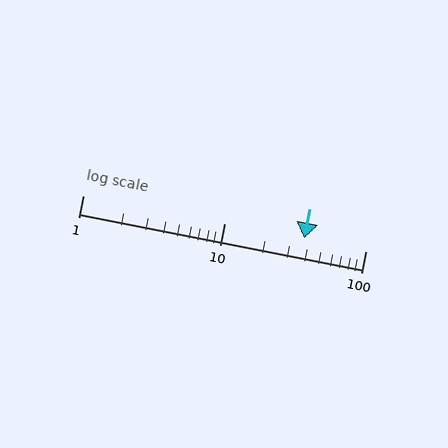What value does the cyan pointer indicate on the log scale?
The pointer indicates approximately 37.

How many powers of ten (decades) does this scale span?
The scale spans 2 decades, from 1 to 100.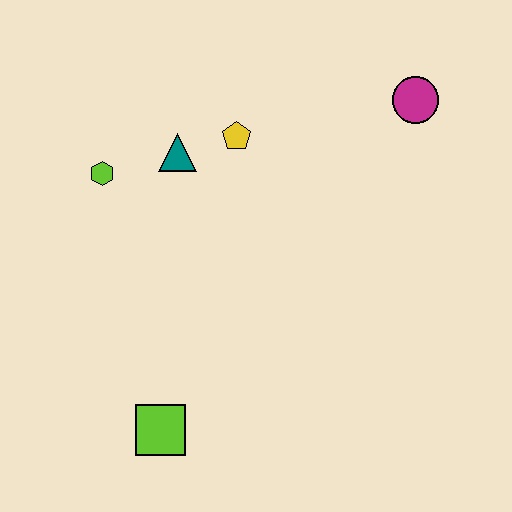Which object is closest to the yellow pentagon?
The teal triangle is closest to the yellow pentagon.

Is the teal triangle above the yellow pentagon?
No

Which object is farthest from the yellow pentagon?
The lime square is farthest from the yellow pentagon.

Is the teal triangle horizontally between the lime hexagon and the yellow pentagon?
Yes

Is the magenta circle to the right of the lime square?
Yes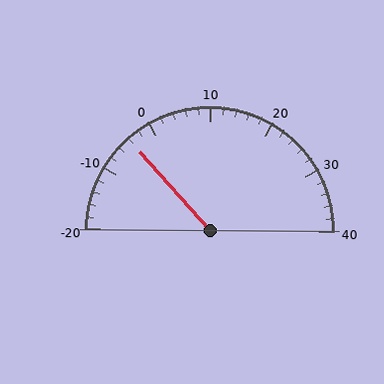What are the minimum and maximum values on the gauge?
The gauge ranges from -20 to 40.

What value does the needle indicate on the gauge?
The needle indicates approximately -4.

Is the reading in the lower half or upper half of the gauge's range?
The reading is in the lower half of the range (-20 to 40).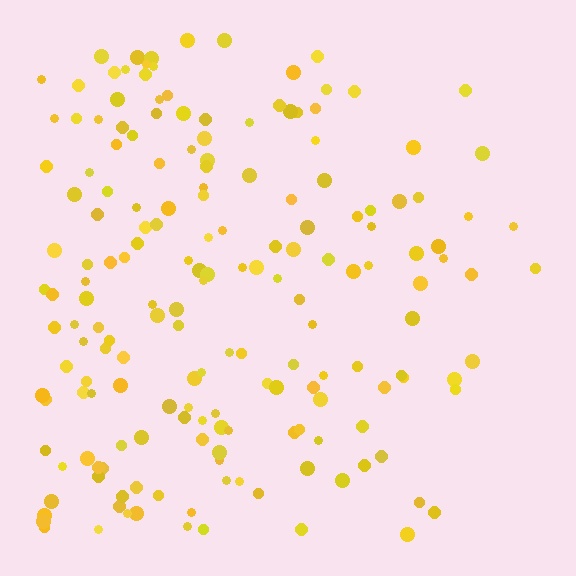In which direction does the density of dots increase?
From right to left, with the left side densest.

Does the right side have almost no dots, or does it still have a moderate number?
Still a moderate number, just noticeably fewer than the left.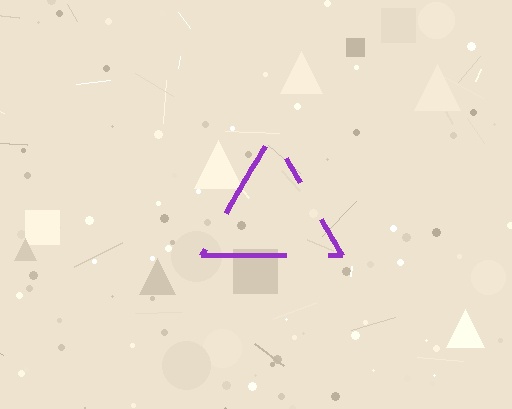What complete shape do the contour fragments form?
The contour fragments form a triangle.